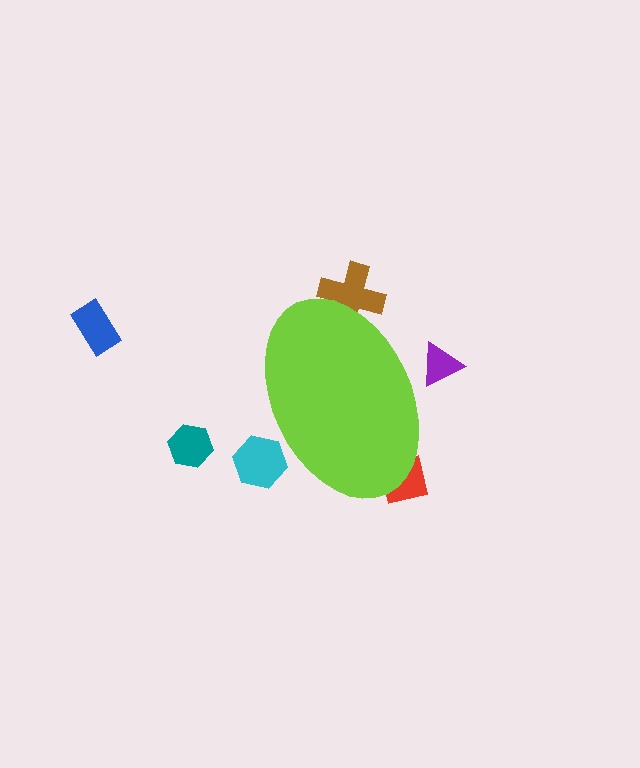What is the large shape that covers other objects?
A lime ellipse.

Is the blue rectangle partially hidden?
No, the blue rectangle is fully visible.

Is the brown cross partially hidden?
Yes, the brown cross is partially hidden behind the lime ellipse.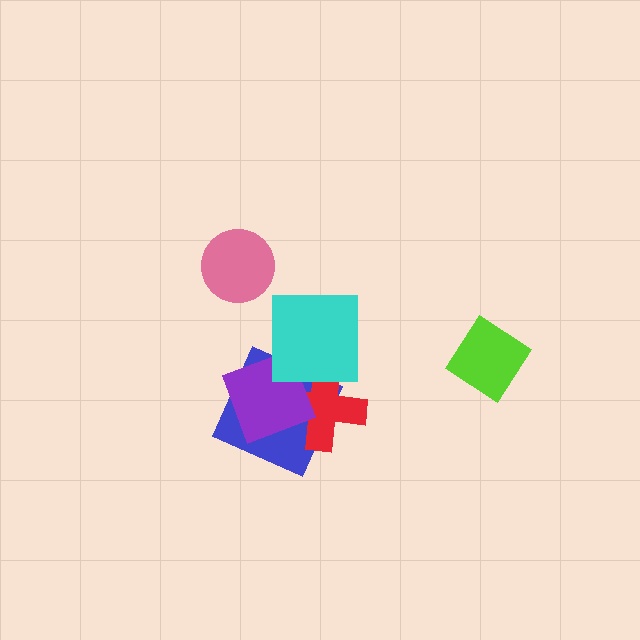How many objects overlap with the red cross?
3 objects overlap with the red cross.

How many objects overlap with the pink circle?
0 objects overlap with the pink circle.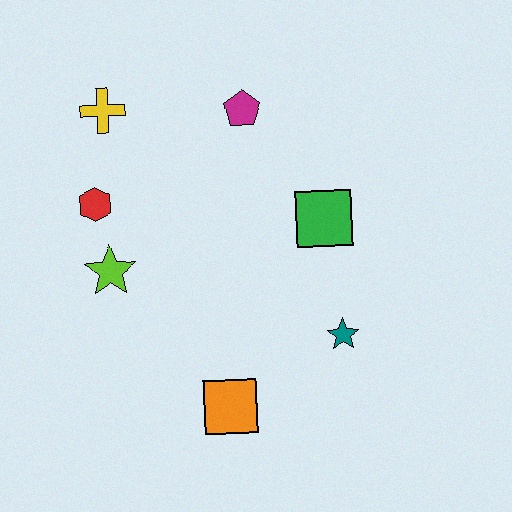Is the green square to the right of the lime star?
Yes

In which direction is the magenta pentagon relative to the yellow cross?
The magenta pentagon is to the right of the yellow cross.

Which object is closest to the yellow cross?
The red hexagon is closest to the yellow cross.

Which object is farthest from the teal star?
The yellow cross is farthest from the teal star.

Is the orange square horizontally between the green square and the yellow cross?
Yes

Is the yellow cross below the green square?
No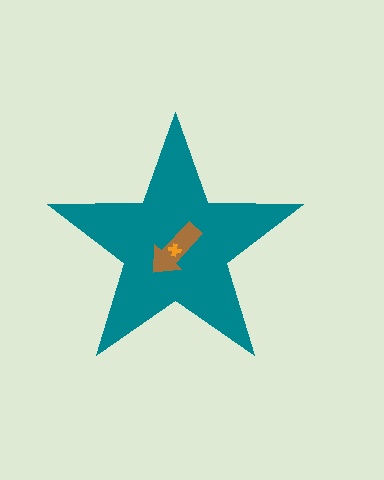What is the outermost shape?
The teal star.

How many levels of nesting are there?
3.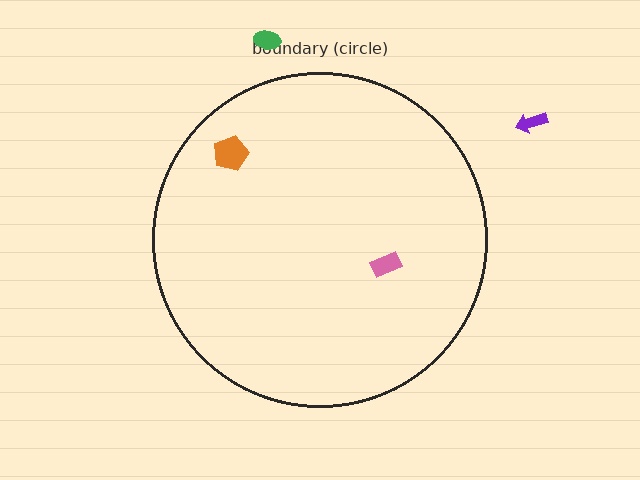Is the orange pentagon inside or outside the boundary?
Inside.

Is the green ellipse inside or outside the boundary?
Outside.